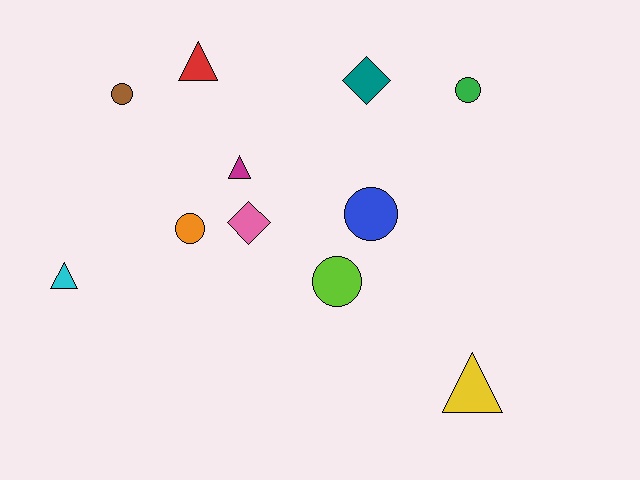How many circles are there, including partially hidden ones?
There are 5 circles.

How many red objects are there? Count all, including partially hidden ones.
There is 1 red object.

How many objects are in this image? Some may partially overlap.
There are 11 objects.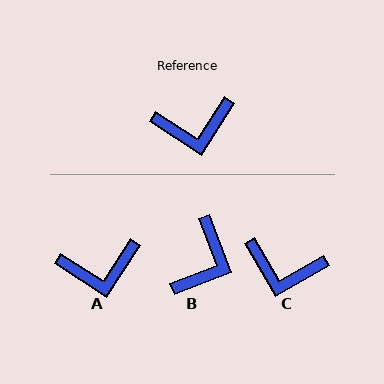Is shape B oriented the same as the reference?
No, it is off by about 54 degrees.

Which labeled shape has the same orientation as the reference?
A.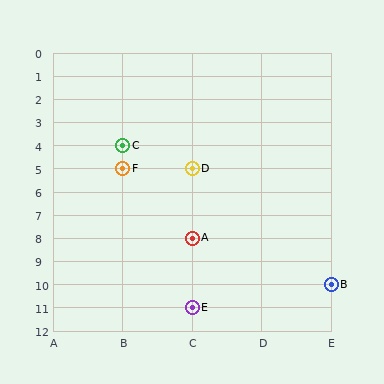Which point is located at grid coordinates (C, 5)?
Point D is at (C, 5).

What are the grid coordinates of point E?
Point E is at grid coordinates (C, 11).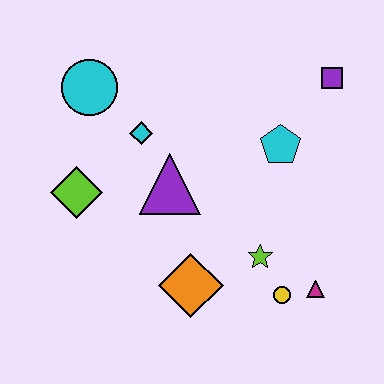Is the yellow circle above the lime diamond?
No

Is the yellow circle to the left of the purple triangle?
No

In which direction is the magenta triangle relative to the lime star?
The magenta triangle is to the right of the lime star.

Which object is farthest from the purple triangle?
The purple square is farthest from the purple triangle.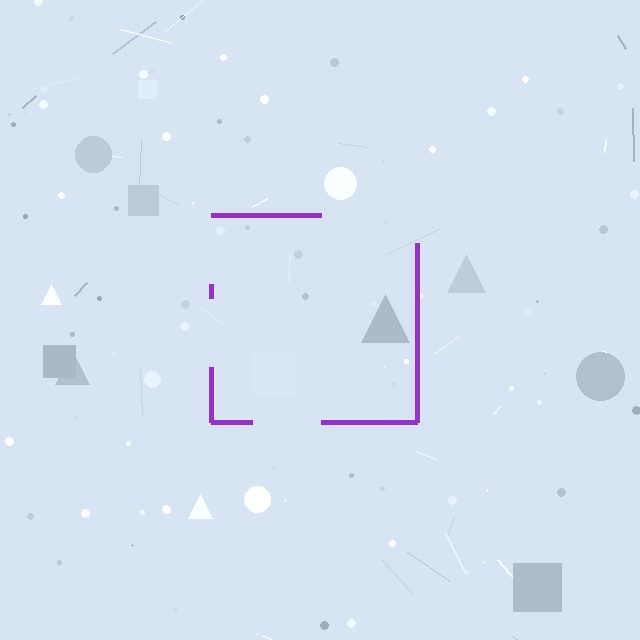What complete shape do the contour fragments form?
The contour fragments form a square.